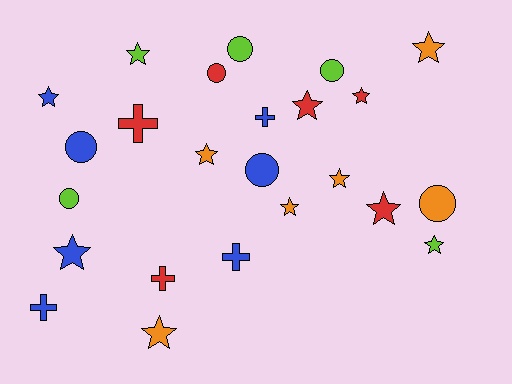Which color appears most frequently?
Blue, with 7 objects.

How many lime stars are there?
There are 2 lime stars.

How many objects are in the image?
There are 24 objects.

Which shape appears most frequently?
Star, with 12 objects.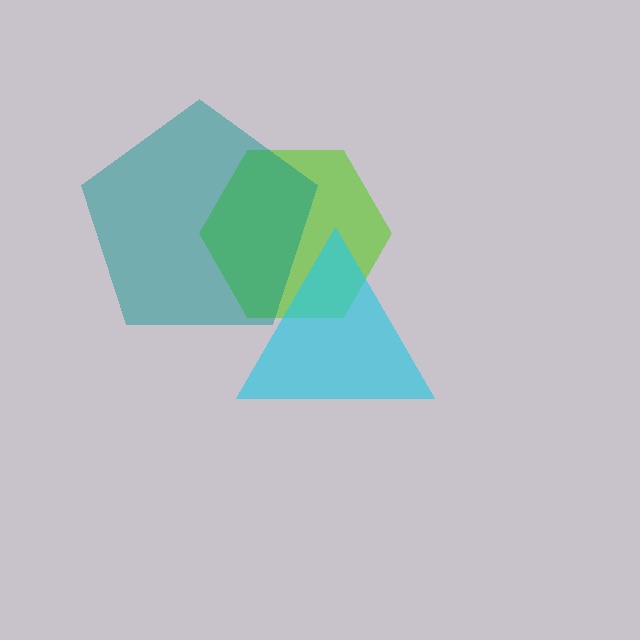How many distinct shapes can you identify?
There are 3 distinct shapes: a lime hexagon, a cyan triangle, a teal pentagon.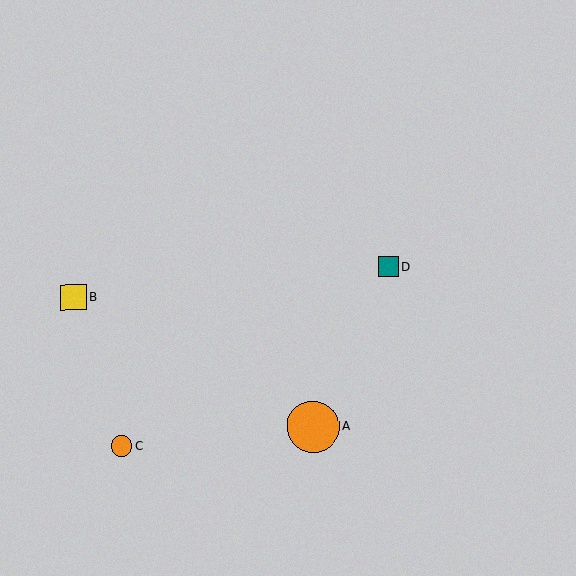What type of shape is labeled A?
Shape A is an orange circle.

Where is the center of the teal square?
The center of the teal square is at (388, 267).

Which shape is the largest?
The orange circle (labeled A) is the largest.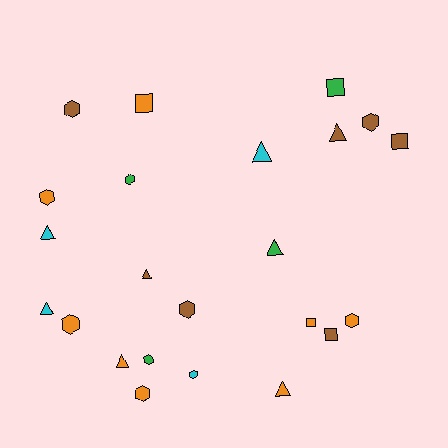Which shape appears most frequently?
Hexagon, with 10 objects.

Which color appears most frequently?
Orange, with 8 objects.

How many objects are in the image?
There are 23 objects.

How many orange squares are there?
There are 2 orange squares.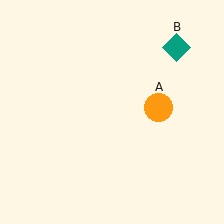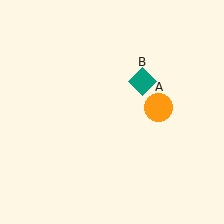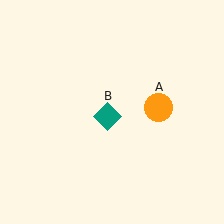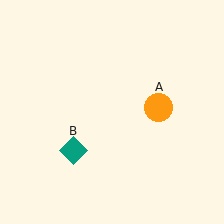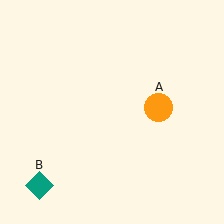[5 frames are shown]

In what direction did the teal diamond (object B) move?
The teal diamond (object B) moved down and to the left.